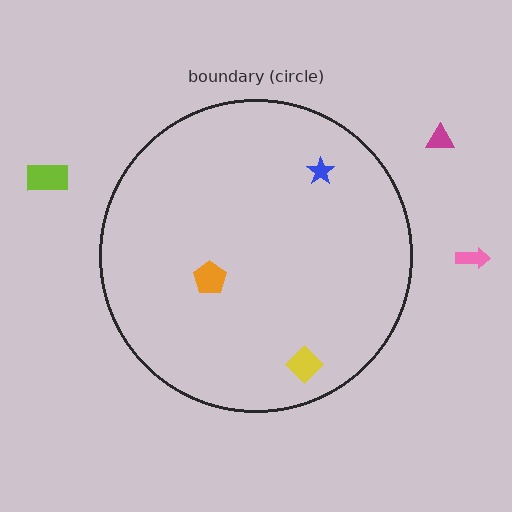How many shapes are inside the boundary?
3 inside, 3 outside.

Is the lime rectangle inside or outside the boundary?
Outside.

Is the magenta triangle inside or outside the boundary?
Outside.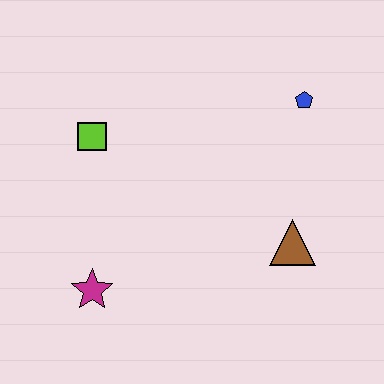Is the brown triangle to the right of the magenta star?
Yes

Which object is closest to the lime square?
The magenta star is closest to the lime square.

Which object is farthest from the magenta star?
The blue pentagon is farthest from the magenta star.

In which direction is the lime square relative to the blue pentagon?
The lime square is to the left of the blue pentagon.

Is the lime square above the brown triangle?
Yes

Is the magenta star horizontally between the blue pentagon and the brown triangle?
No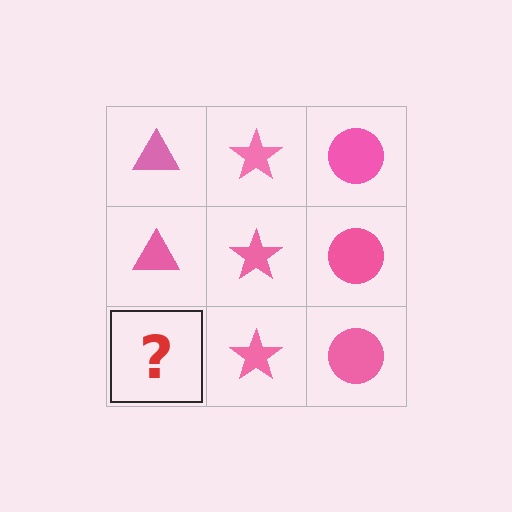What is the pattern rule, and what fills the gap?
The rule is that each column has a consistent shape. The gap should be filled with a pink triangle.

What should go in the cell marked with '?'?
The missing cell should contain a pink triangle.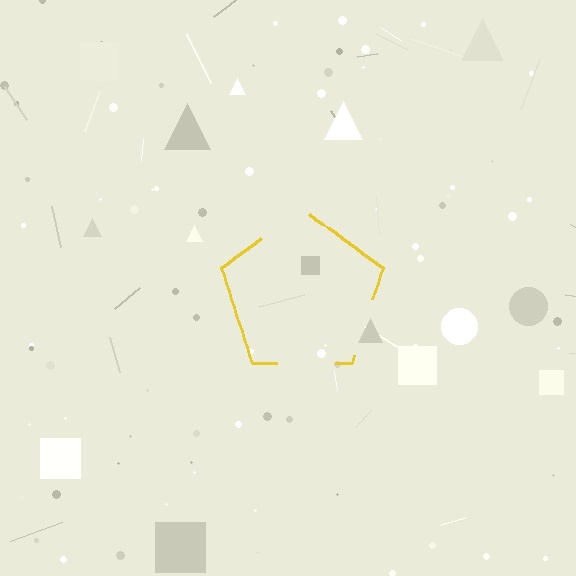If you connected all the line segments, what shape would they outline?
They would outline a pentagon.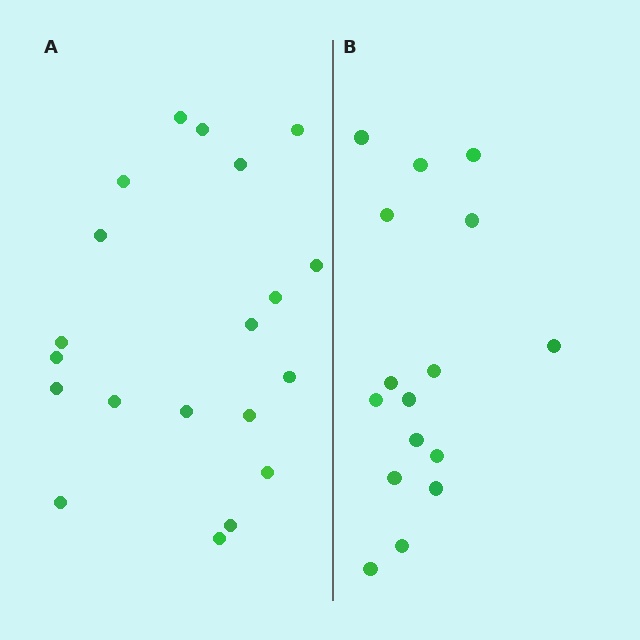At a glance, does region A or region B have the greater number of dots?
Region A (the left region) has more dots.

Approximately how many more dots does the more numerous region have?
Region A has about 4 more dots than region B.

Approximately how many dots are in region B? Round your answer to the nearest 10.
About 20 dots. (The exact count is 16, which rounds to 20.)